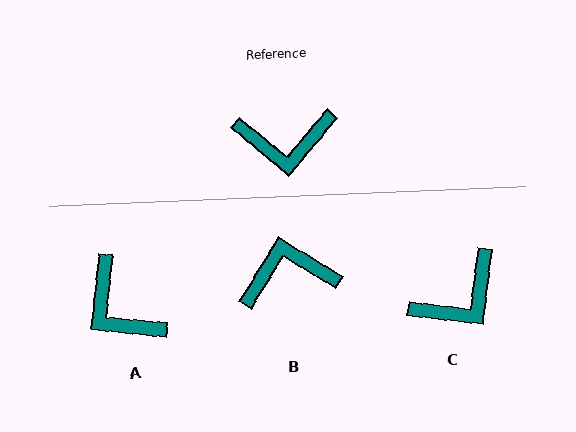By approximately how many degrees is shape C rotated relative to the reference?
Approximately 33 degrees counter-clockwise.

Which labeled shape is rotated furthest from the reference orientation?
B, about 172 degrees away.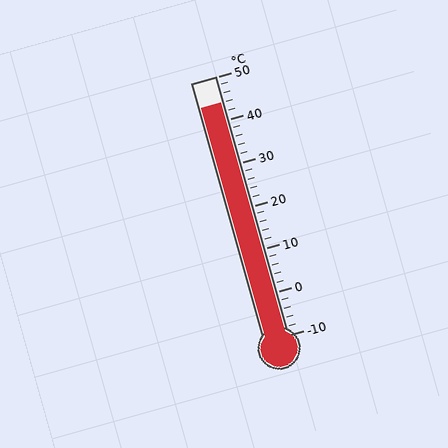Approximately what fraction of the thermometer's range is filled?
The thermometer is filled to approximately 90% of its range.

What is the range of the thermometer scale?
The thermometer scale ranges from -10°C to 50°C.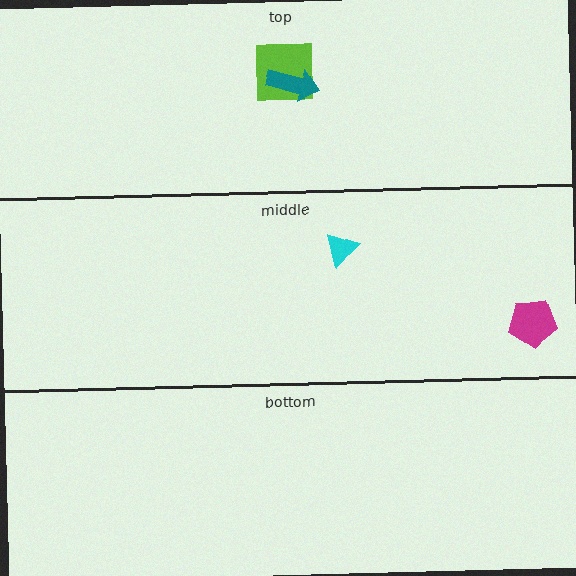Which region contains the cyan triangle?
The middle region.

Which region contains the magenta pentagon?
The middle region.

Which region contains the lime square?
The top region.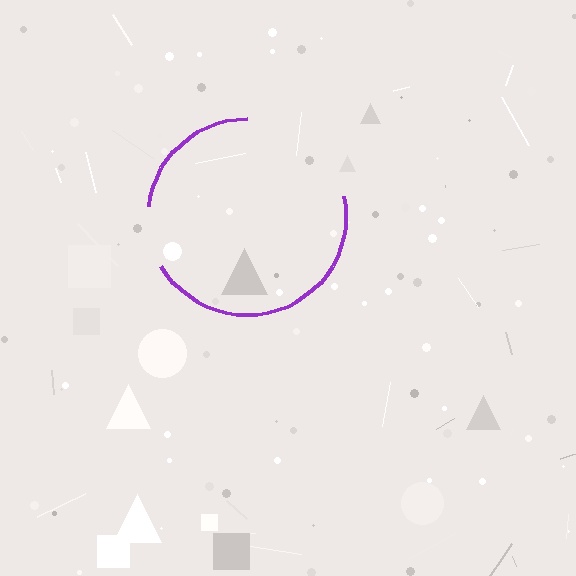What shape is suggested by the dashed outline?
The dashed outline suggests a circle.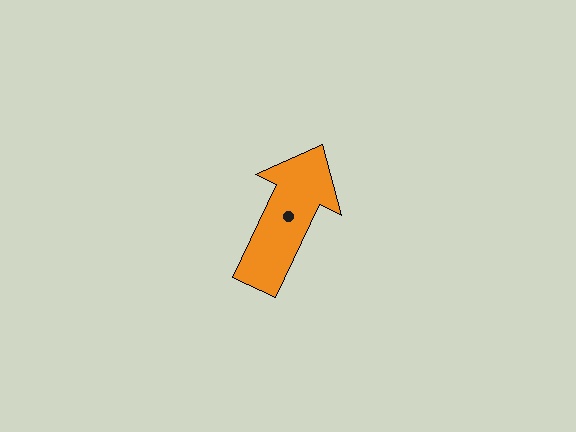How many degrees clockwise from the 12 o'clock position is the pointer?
Approximately 25 degrees.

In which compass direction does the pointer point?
Northeast.